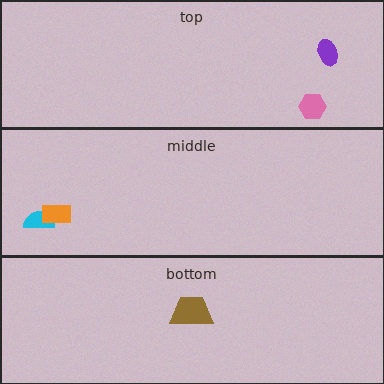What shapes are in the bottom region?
The brown trapezoid.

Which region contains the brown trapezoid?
The bottom region.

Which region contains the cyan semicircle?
The middle region.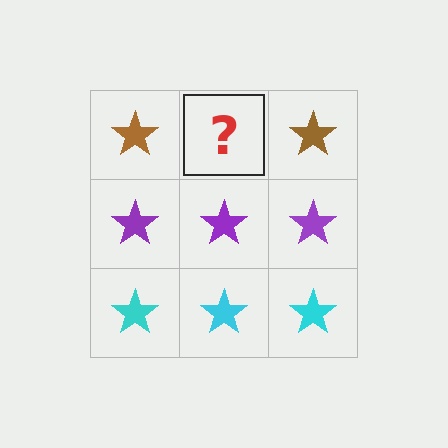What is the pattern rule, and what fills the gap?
The rule is that each row has a consistent color. The gap should be filled with a brown star.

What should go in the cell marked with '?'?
The missing cell should contain a brown star.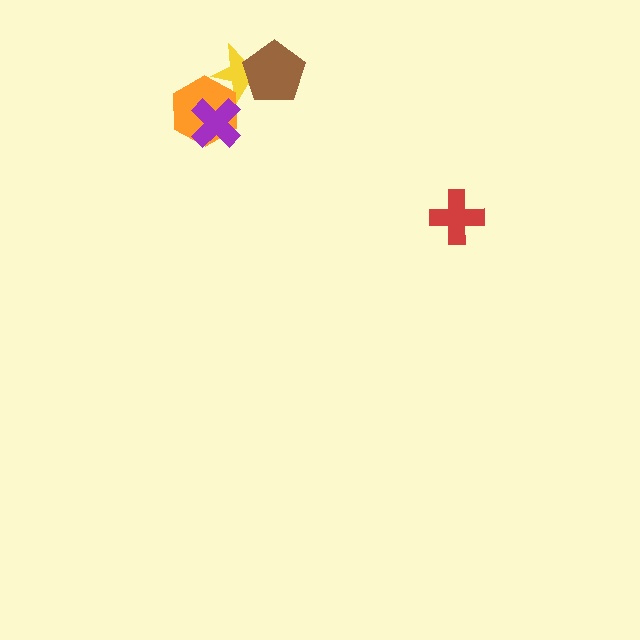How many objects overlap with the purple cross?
1 object overlaps with the purple cross.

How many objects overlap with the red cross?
0 objects overlap with the red cross.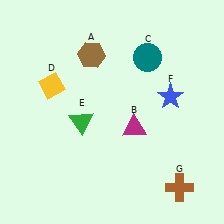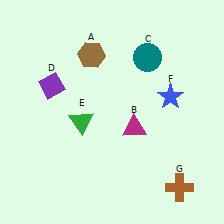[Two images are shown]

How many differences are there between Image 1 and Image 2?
There is 1 difference between the two images.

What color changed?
The diamond (D) changed from yellow in Image 1 to purple in Image 2.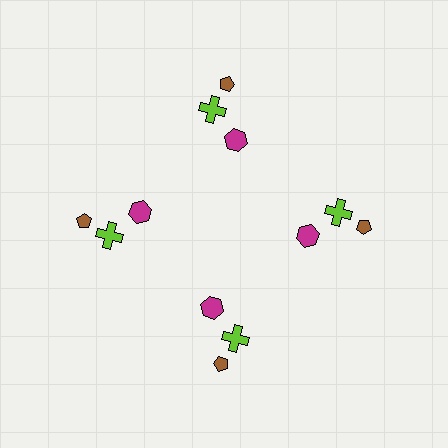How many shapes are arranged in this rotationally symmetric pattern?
There are 12 shapes, arranged in 4 groups of 3.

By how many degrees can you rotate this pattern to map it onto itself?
The pattern maps onto itself every 90 degrees of rotation.